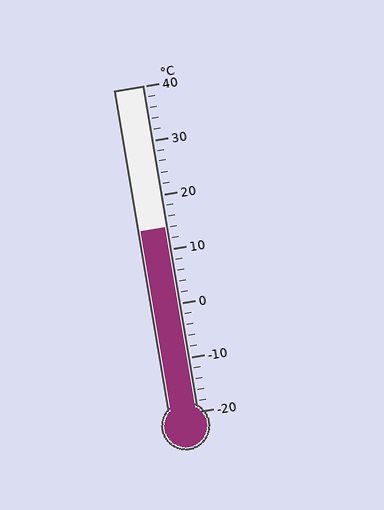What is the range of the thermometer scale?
The thermometer scale ranges from -20°C to 40°C.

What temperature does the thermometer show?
The thermometer shows approximately 14°C.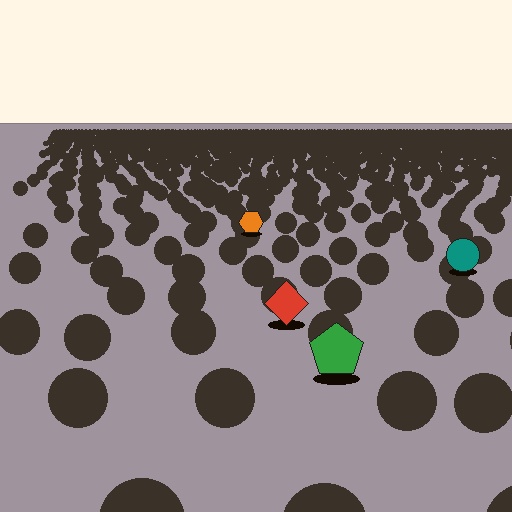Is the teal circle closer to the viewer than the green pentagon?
No. The green pentagon is closer — you can tell from the texture gradient: the ground texture is coarser near it.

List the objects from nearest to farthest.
From nearest to farthest: the green pentagon, the red diamond, the teal circle, the orange hexagon.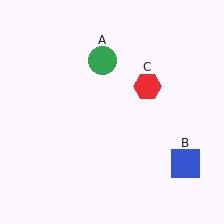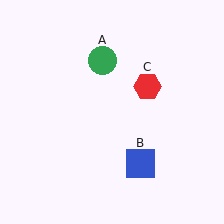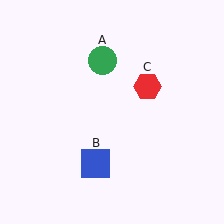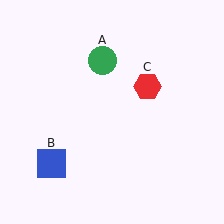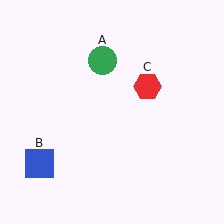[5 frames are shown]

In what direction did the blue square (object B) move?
The blue square (object B) moved left.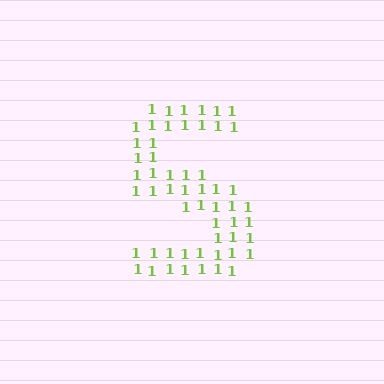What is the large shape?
The large shape is the letter S.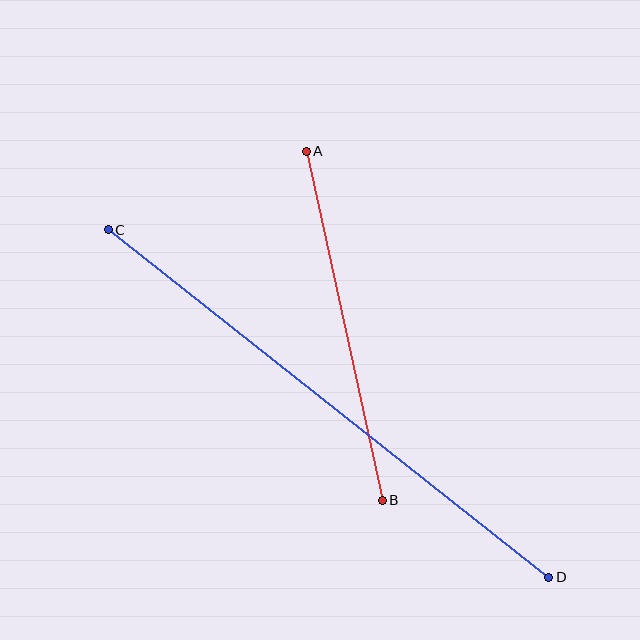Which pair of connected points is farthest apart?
Points C and D are farthest apart.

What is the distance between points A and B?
The distance is approximately 357 pixels.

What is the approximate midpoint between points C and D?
The midpoint is at approximately (328, 403) pixels.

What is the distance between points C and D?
The distance is approximately 561 pixels.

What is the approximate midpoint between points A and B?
The midpoint is at approximately (344, 326) pixels.